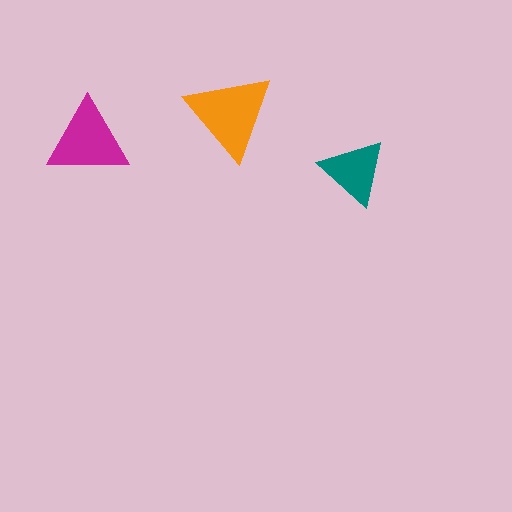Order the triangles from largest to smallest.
the orange one, the magenta one, the teal one.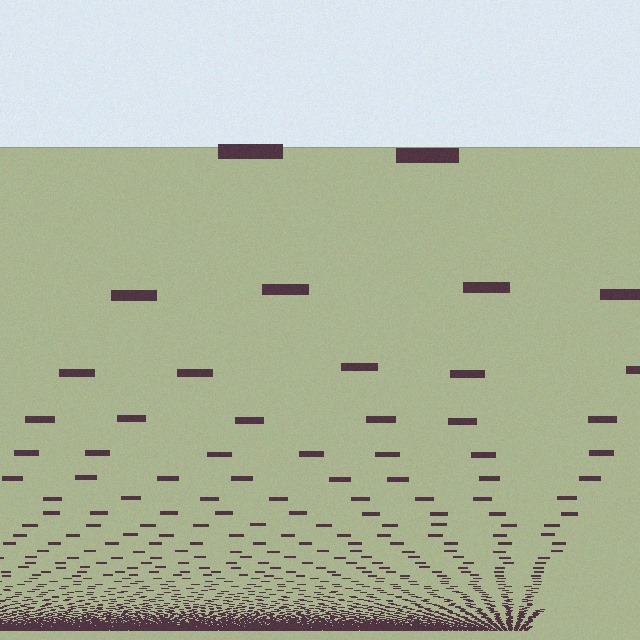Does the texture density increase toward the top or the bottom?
Density increases toward the bottom.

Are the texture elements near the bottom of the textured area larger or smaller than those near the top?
Smaller. The gradient is inverted — elements near the bottom are smaller and denser.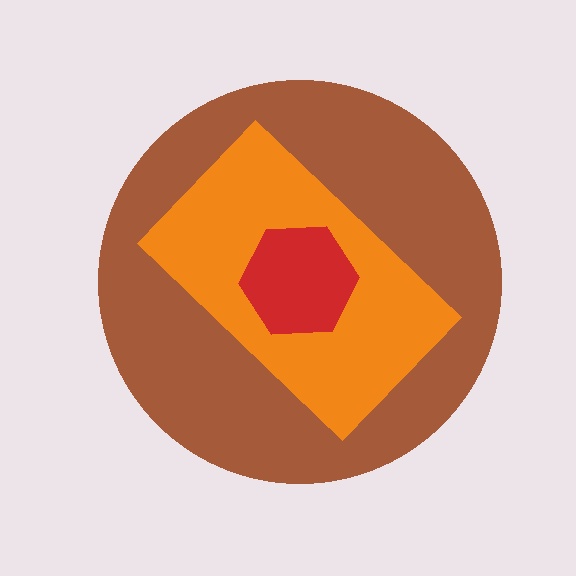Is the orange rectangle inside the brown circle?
Yes.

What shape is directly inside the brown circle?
The orange rectangle.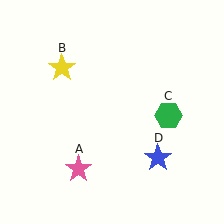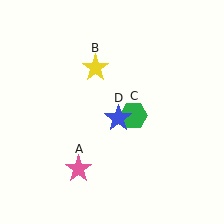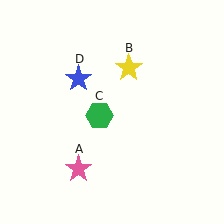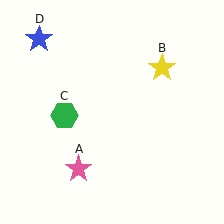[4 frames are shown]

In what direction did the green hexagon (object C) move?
The green hexagon (object C) moved left.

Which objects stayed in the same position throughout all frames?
Pink star (object A) remained stationary.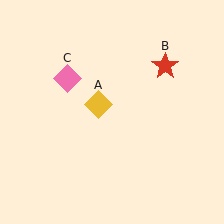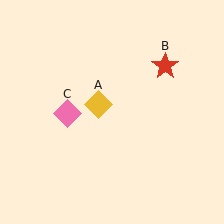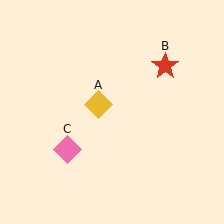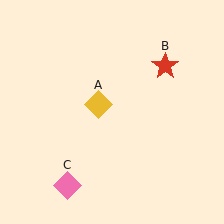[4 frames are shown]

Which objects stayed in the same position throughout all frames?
Yellow diamond (object A) and red star (object B) remained stationary.